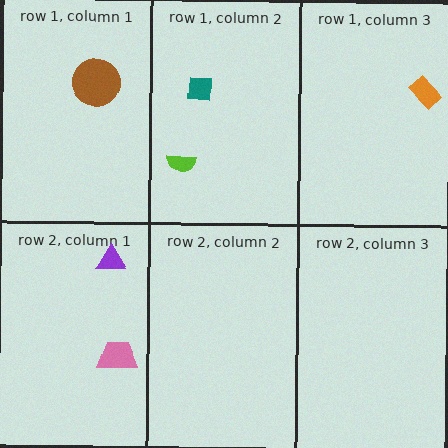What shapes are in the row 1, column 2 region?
The teal square, the lime semicircle.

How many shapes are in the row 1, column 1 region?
1.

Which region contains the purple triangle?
The row 2, column 1 region.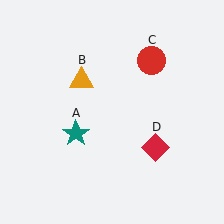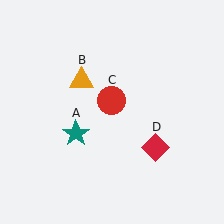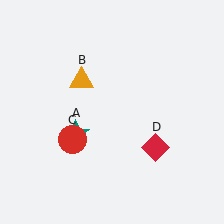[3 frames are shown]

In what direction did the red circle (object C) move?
The red circle (object C) moved down and to the left.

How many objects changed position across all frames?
1 object changed position: red circle (object C).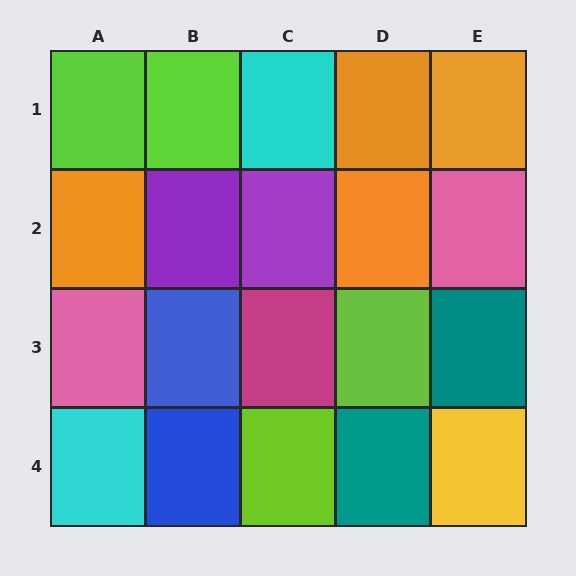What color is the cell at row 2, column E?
Pink.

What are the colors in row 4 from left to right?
Cyan, blue, lime, teal, yellow.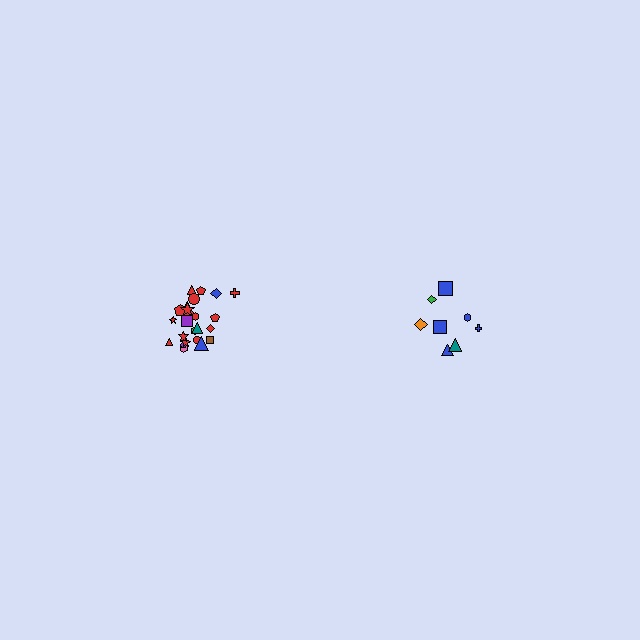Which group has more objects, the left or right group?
The left group.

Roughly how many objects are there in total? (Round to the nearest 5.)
Roughly 35 objects in total.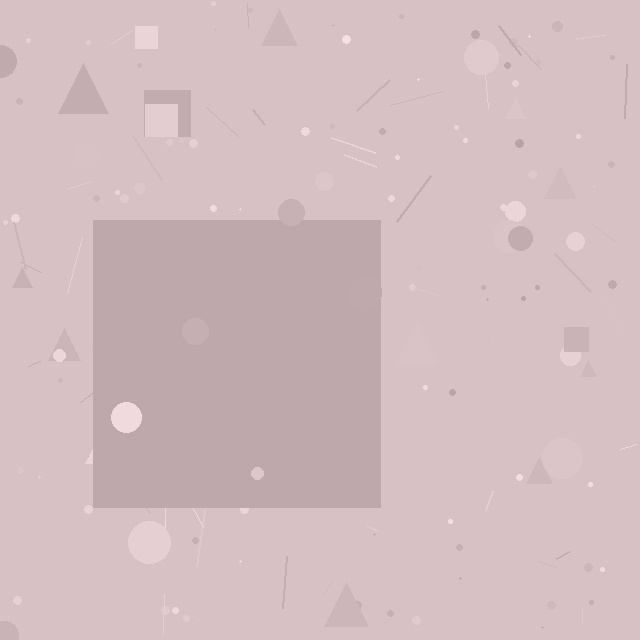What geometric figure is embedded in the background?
A square is embedded in the background.